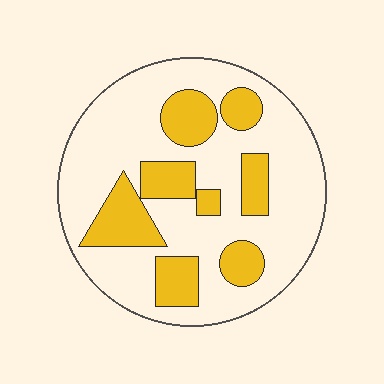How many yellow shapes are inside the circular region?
8.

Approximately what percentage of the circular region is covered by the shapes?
Approximately 30%.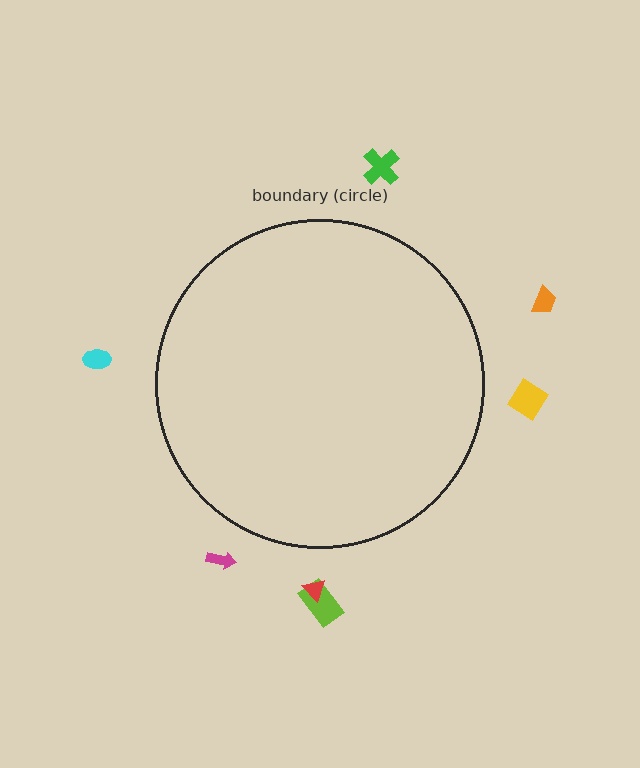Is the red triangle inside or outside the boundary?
Outside.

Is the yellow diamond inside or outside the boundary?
Outside.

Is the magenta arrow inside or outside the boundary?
Outside.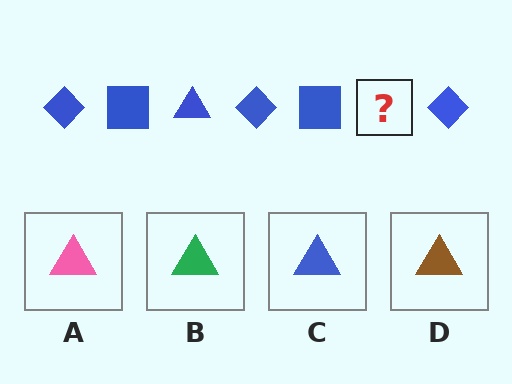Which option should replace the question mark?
Option C.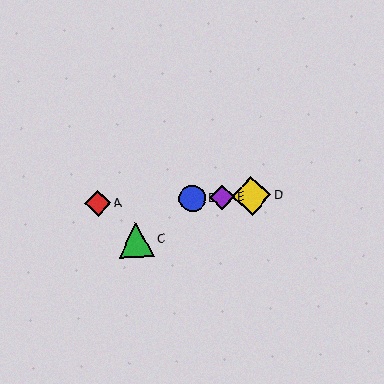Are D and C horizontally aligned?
No, D is at y≈196 and C is at y≈240.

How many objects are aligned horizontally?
4 objects (A, B, D, E) are aligned horizontally.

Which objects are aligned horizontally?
Objects A, B, D, E are aligned horizontally.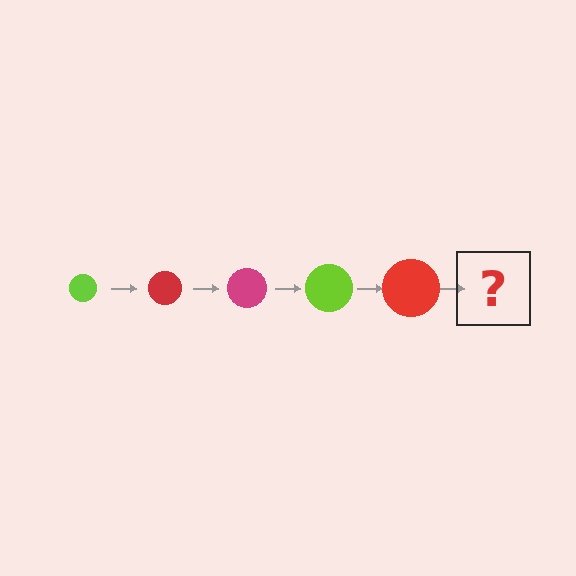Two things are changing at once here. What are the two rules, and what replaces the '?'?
The two rules are that the circle grows larger each step and the color cycles through lime, red, and magenta. The '?' should be a magenta circle, larger than the previous one.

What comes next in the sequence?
The next element should be a magenta circle, larger than the previous one.